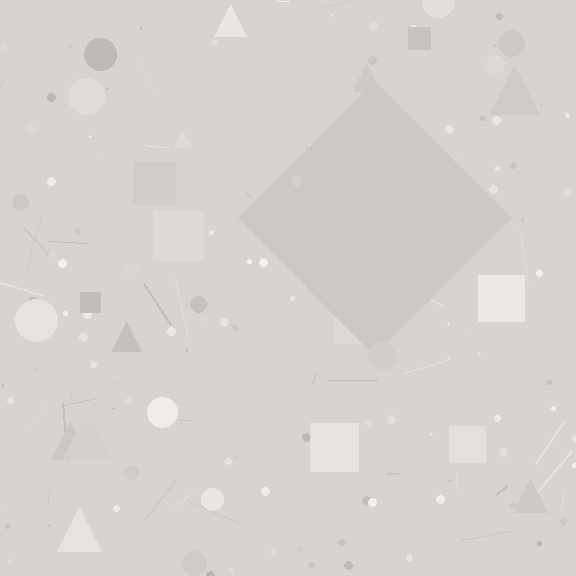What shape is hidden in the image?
A diamond is hidden in the image.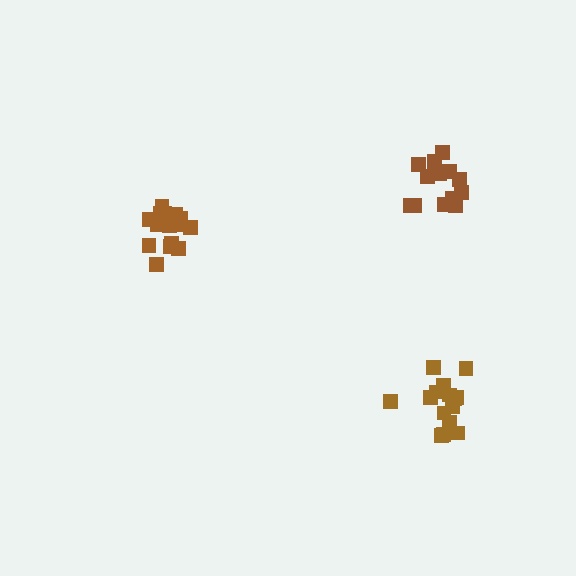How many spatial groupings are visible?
There are 3 spatial groupings.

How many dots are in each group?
Group 1: 15 dots, Group 2: 16 dots, Group 3: 13 dots (44 total).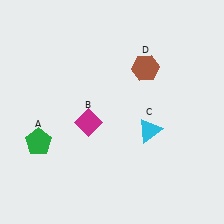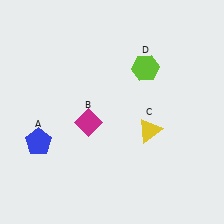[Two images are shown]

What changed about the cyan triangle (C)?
In Image 1, C is cyan. In Image 2, it changed to yellow.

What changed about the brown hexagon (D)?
In Image 1, D is brown. In Image 2, it changed to lime.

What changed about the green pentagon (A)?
In Image 1, A is green. In Image 2, it changed to blue.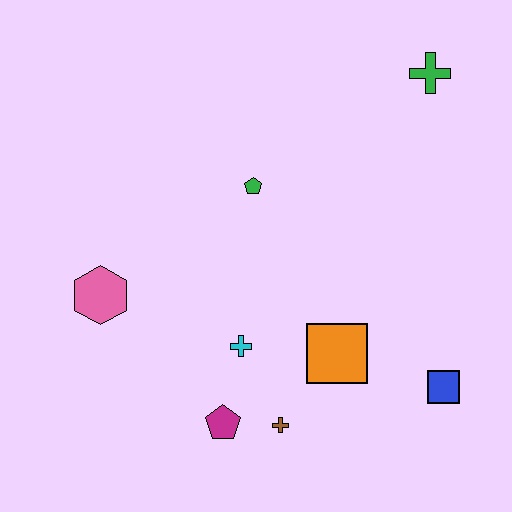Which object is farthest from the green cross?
The magenta pentagon is farthest from the green cross.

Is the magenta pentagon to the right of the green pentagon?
No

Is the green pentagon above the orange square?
Yes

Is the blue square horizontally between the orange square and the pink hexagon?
No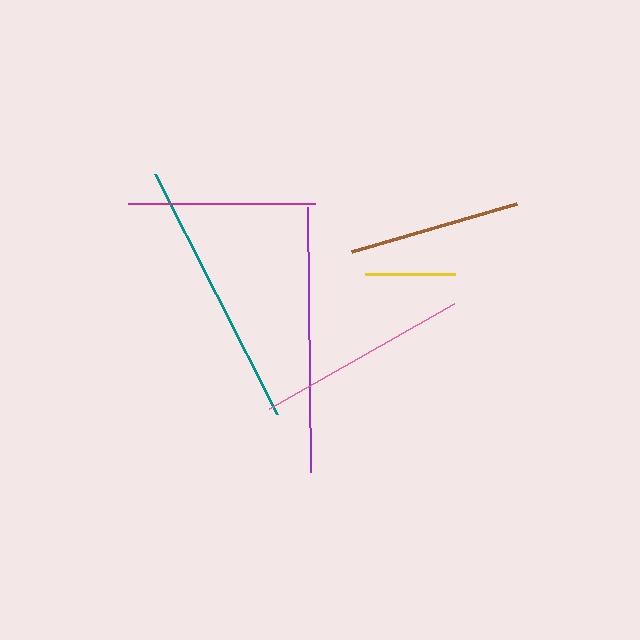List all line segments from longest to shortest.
From longest to shortest: teal, purple, pink, magenta, brown, yellow.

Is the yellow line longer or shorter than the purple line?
The purple line is longer than the yellow line.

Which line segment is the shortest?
The yellow line is the shortest at approximately 90 pixels.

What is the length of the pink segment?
The pink segment is approximately 212 pixels long.